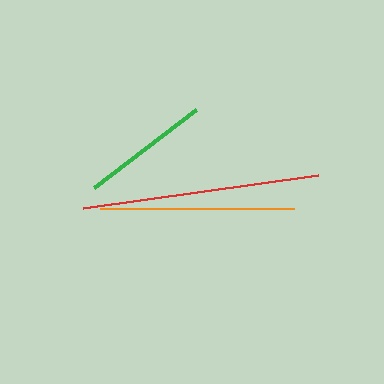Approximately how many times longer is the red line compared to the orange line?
The red line is approximately 1.2 times the length of the orange line.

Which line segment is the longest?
The red line is the longest at approximately 237 pixels.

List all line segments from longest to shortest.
From longest to shortest: red, orange, green.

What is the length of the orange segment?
The orange segment is approximately 194 pixels long.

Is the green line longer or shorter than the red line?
The red line is longer than the green line.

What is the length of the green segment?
The green segment is approximately 129 pixels long.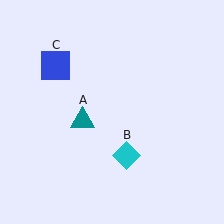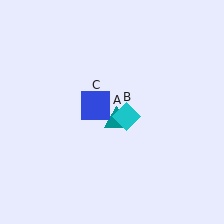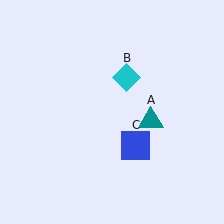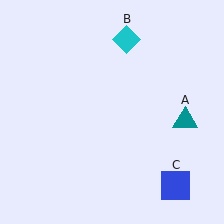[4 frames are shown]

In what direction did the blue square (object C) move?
The blue square (object C) moved down and to the right.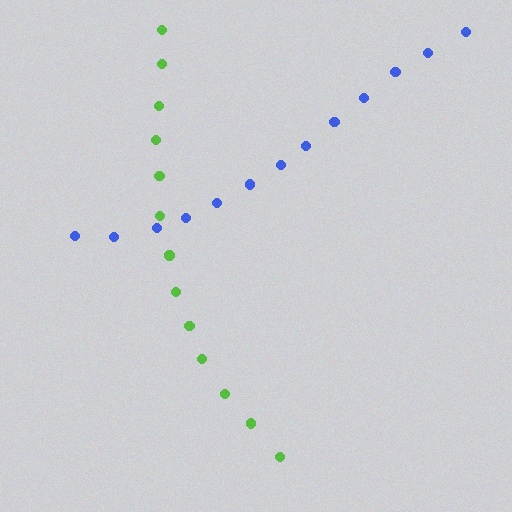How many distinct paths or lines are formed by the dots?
There are 2 distinct paths.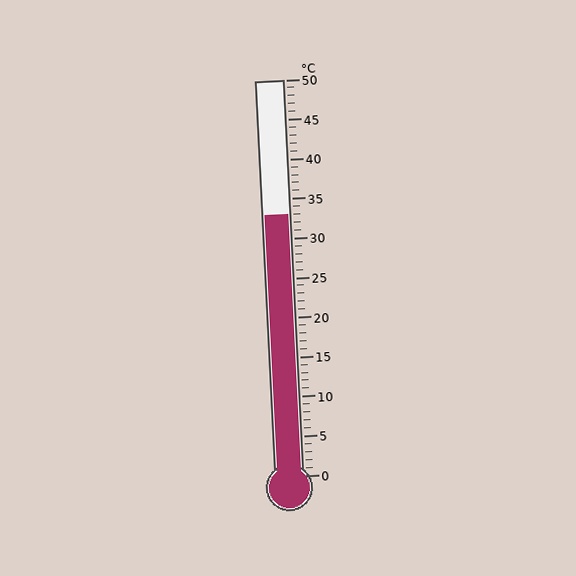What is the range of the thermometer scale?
The thermometer scale ranges from 0°C to 50°C.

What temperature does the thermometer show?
The thermometer shows approximately 33°C.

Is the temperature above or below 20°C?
The temperature is above 20°C.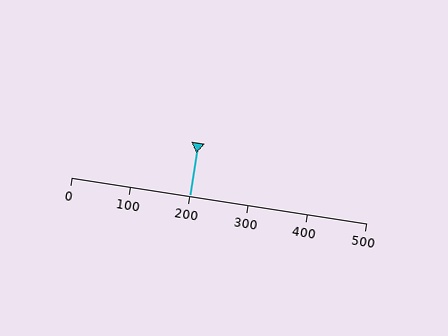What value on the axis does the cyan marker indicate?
The marker indicates approximately 200.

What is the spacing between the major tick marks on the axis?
The major ticks are spaced 100 apart.